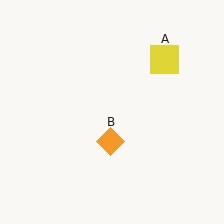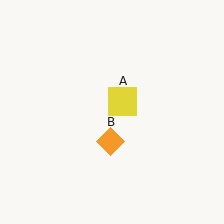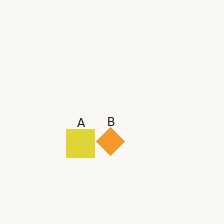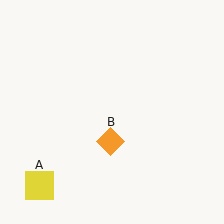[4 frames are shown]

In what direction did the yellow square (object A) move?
The yellow square (object A) moved down and to the left.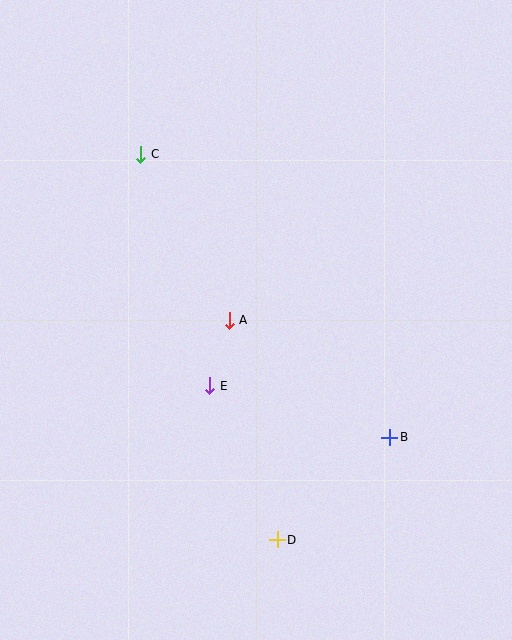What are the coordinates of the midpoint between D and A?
The midpoint between D and A is at (253, 430).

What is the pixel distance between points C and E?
The distance between C and E is 242 pixels.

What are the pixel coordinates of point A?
Point A is at (229, 320).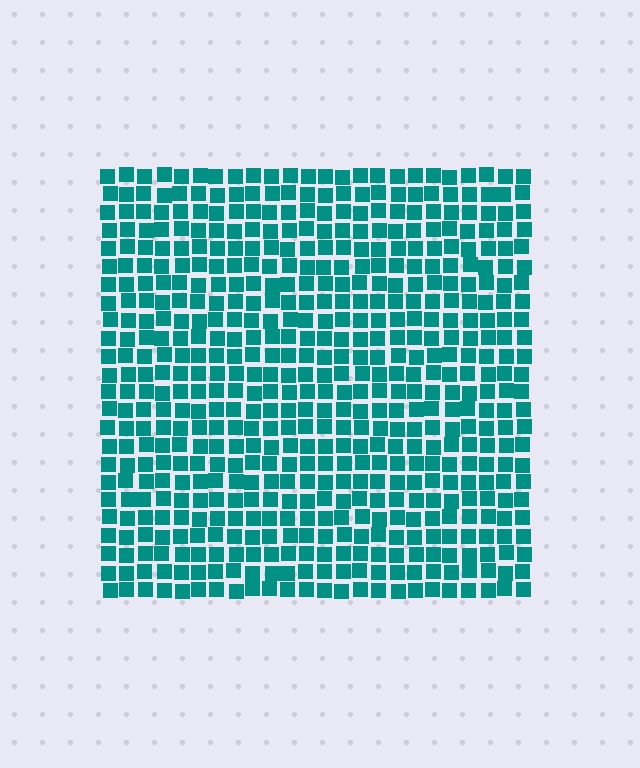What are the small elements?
The small elements are squares.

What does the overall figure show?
The overall figure shows a square.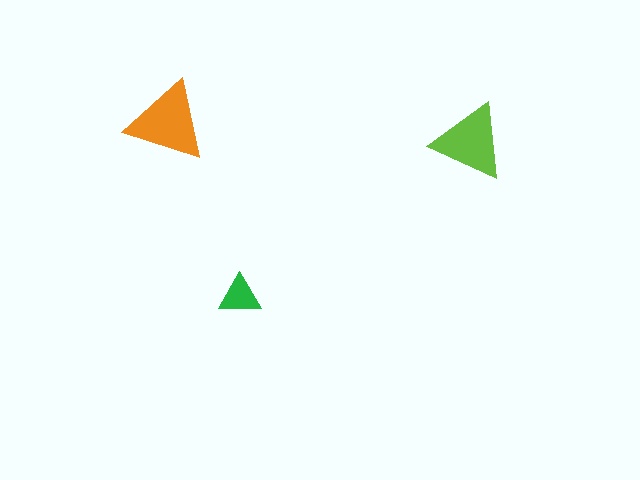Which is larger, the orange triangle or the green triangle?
The orange one.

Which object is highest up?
The orange triangle is topmost.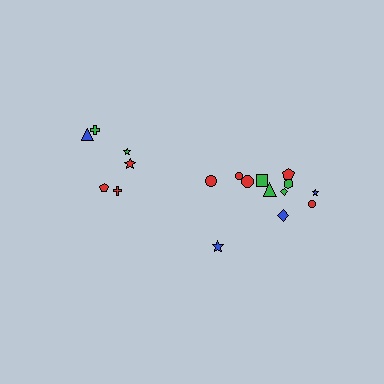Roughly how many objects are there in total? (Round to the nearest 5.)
Roughly 20 objects in total.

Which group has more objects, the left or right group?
The right group.